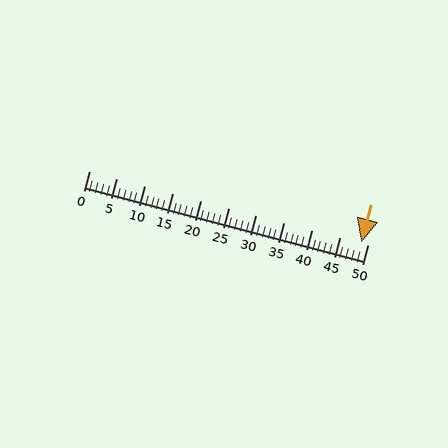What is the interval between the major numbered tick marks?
The major tick marks are spaced 5 units apart.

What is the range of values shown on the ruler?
The ruler shows values from 0 to 50.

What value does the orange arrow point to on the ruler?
The orange arrow points to approximately 49.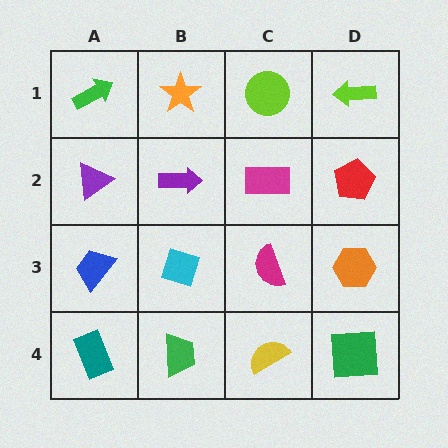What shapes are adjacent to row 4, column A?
A blue trapezoid (row 3, column A), a green trapezoid (row 4, column B).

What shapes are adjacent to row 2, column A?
A green arrow (row 1, column A), a blue trapezoid (row 3, column A), a purple arrow (row 2, column B).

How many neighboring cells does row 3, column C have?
4.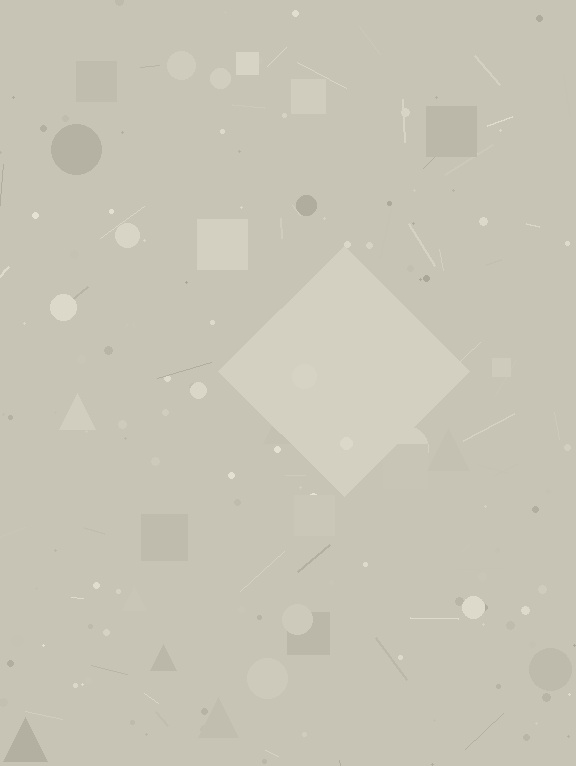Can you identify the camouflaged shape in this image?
The camouflaged shape is a diamond.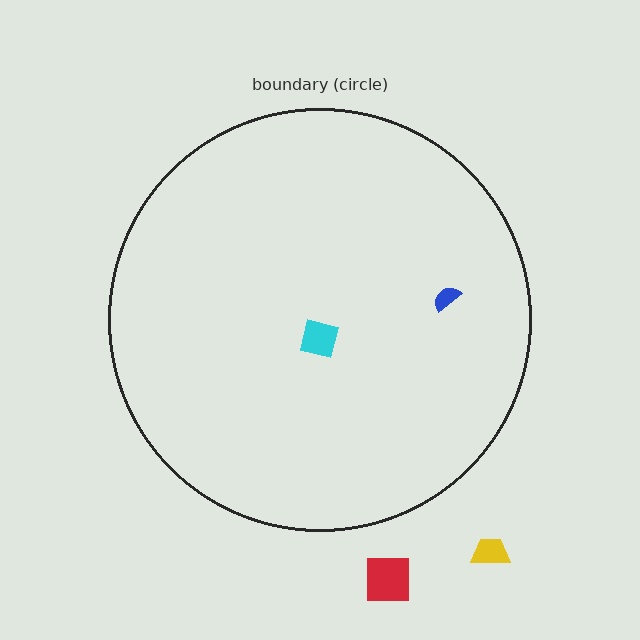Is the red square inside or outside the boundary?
Outside.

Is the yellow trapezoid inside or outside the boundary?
Outside.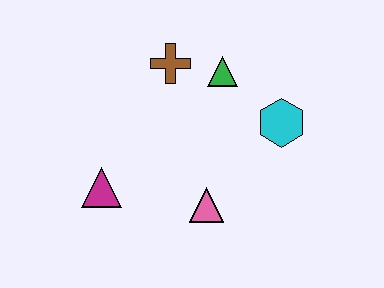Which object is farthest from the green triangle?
The magenta triangle is farthest from the green triangle.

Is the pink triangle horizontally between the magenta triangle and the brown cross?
No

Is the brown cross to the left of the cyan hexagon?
Yes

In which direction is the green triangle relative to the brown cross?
The green triangle is to the right of the brown cross.